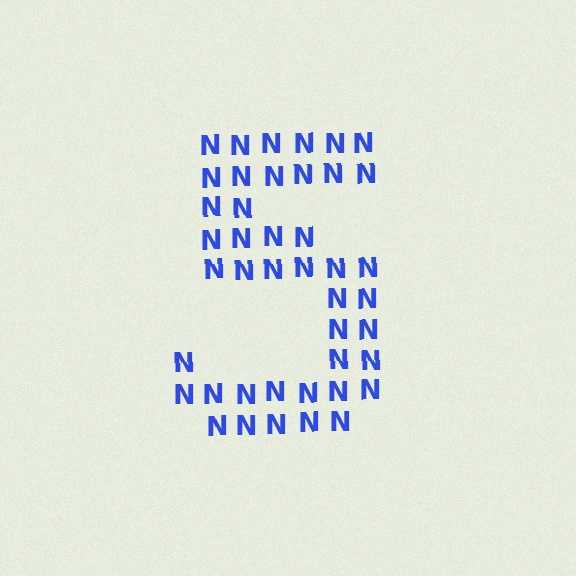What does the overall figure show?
The overall figure shows the digit 5.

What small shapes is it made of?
It is made of small letter N's.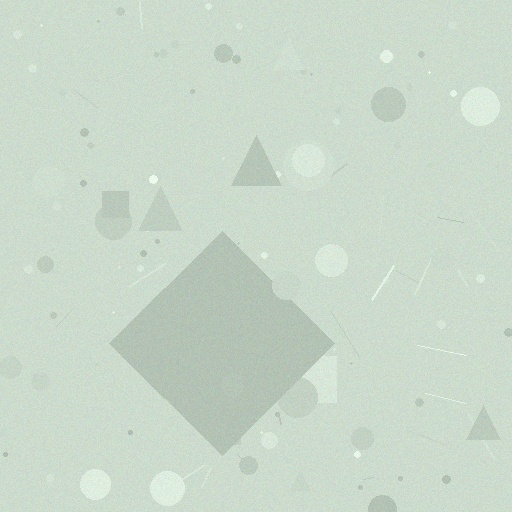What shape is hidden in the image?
A diamond is hidden in the image.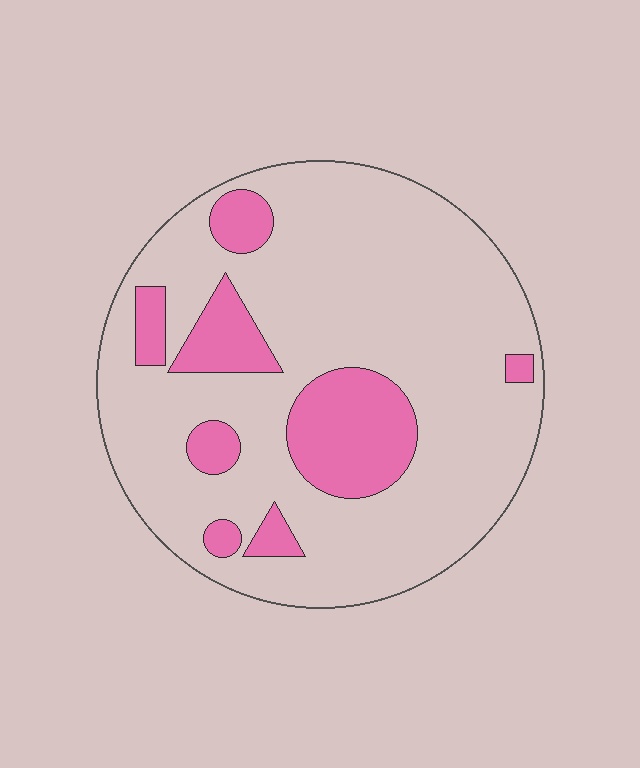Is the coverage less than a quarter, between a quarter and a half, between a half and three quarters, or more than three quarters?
Less than a quarter.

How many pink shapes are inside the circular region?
8.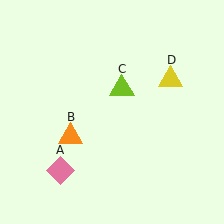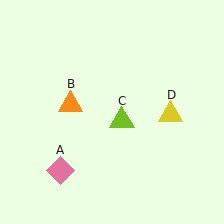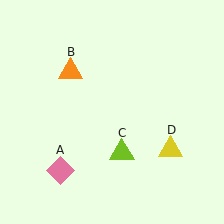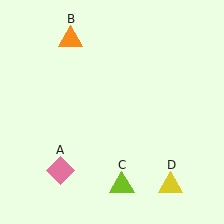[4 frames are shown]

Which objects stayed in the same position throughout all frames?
Pink diamond (object A) remained stationary.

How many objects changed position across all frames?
3 objects changed position: orange triangle (object B), lime triangle (object C), yellow triangle (object D).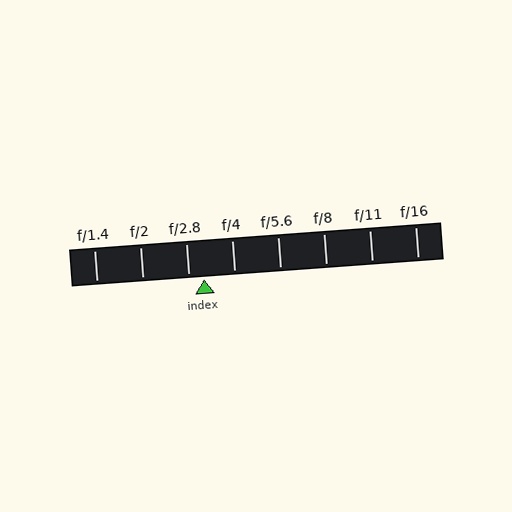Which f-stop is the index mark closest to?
The index mark is closest to f/2.8.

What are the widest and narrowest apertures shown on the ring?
The widest aperture shown is f/1.4 and the narrowest is f/16.